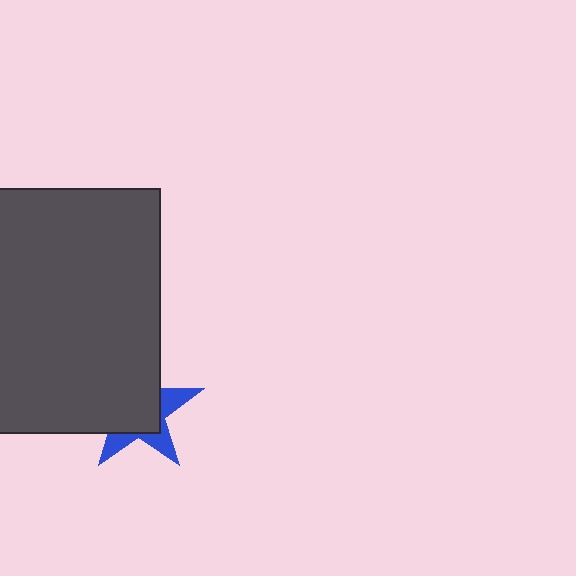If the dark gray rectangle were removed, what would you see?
You would see the complete blue star.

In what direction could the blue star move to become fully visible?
The blue star could move toward the lower-right. That would shift it out from behind the dark gray rectangle entirely.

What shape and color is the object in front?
The object in front is a dark gray rectangle.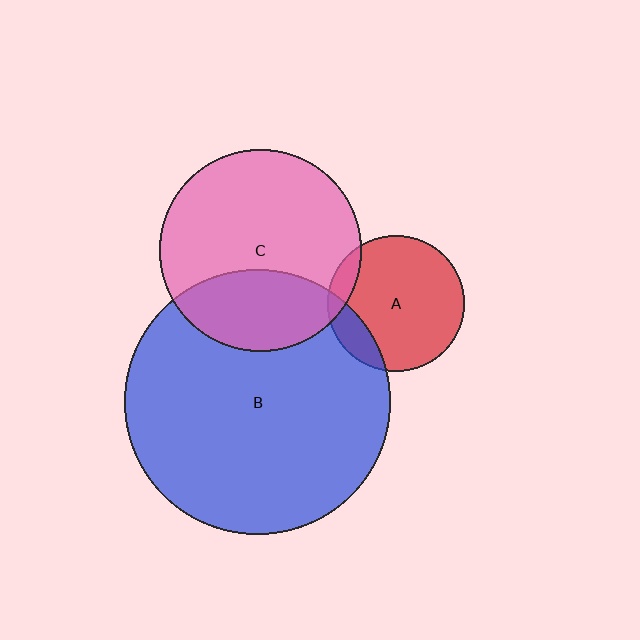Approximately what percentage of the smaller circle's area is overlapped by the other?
Approximately 30%.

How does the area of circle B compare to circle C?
Approximately 1.7 times.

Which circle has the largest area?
Circle B (blue).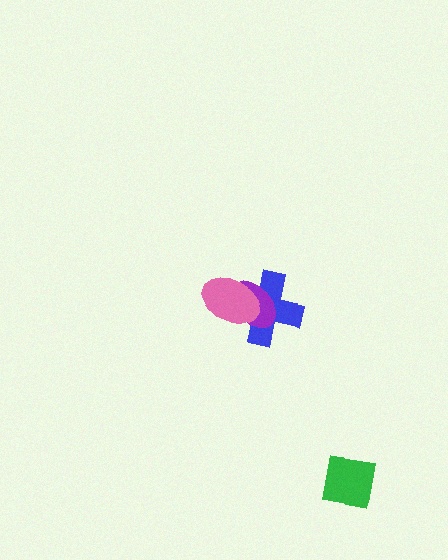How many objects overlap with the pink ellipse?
2 objects overlap with the pink ellipse.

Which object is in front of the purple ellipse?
The pink ellipse is in front of the purple ellipse.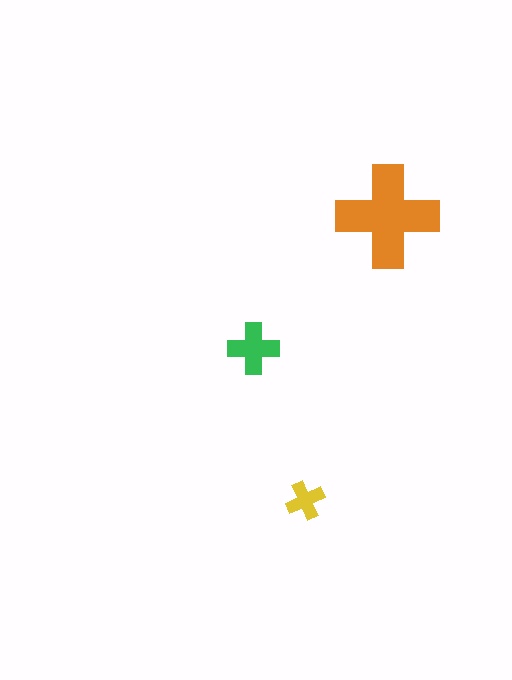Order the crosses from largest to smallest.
the orange one, the green one, the yellow one.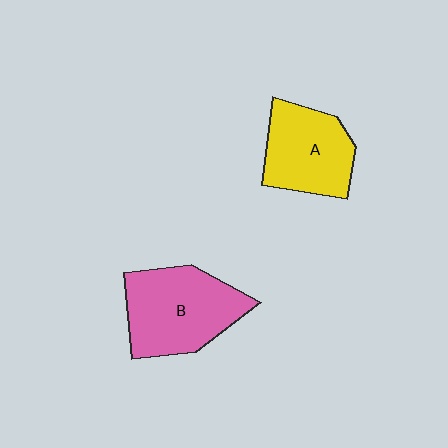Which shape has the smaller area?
Shape A (yellow).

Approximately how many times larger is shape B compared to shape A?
Approximately 1.2 times.